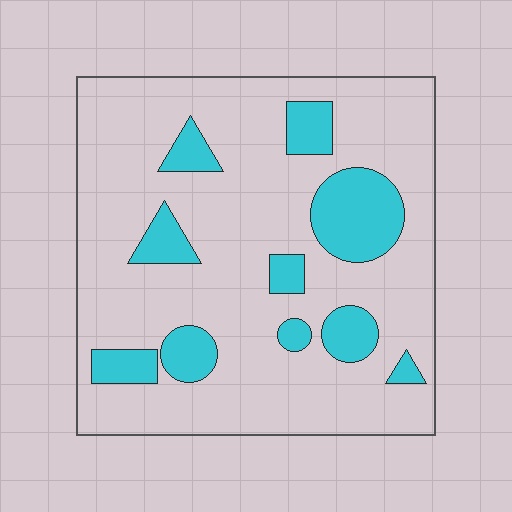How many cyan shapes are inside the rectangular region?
10.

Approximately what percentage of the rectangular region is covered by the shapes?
Approximately 20%.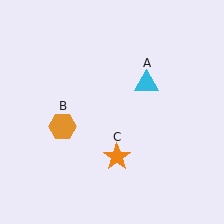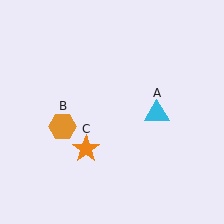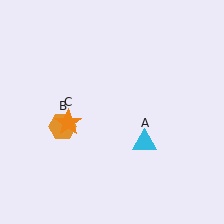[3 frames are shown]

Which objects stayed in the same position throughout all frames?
Orange hexagon (object B) remained stationary.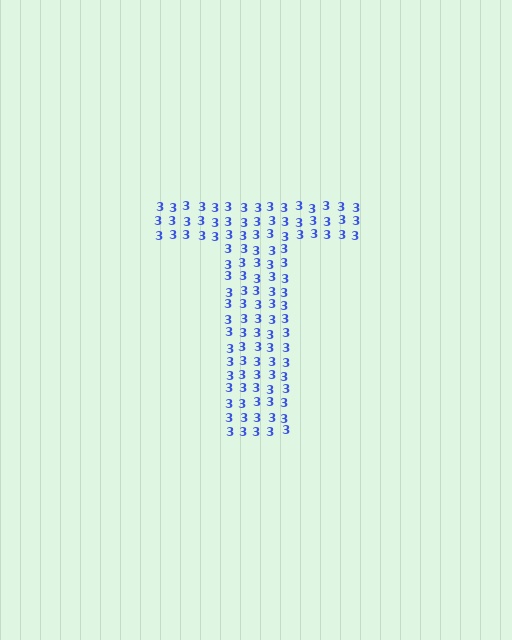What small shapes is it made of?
It is made of small digit 3's.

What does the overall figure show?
The overall figure shows the letter T.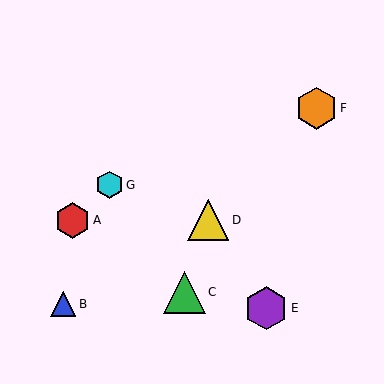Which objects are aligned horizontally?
Objects A, D are aligned horizontally.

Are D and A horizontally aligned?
Yes, both are at y≈220.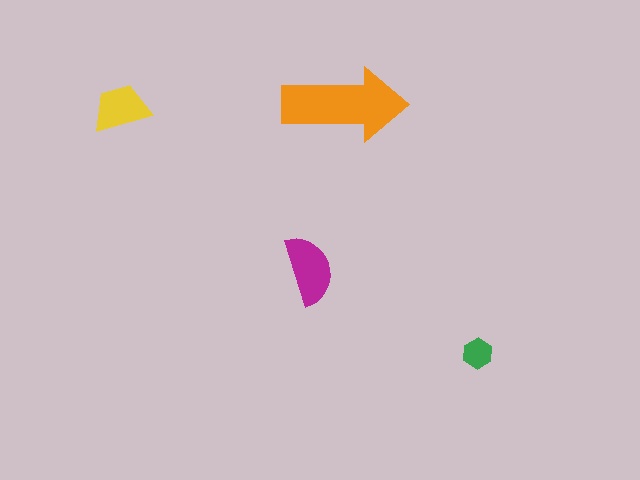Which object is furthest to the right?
The green hexagon is rightmost.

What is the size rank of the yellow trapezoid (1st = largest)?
3rd.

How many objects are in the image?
There are 4 objects in the image.